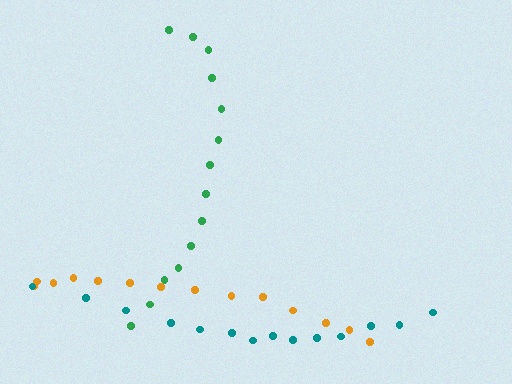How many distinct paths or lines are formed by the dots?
There are 3 distinct paths.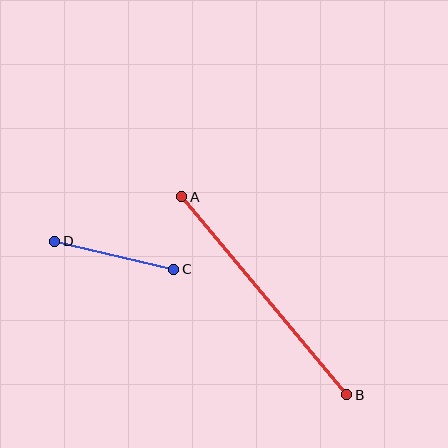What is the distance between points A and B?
The distance is approximately 258 pixels.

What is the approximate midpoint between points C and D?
The midpoint is at approximately (114, 255) pixels.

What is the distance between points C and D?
The distance is approximately 122 pixels.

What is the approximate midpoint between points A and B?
The midpoint is at approximately (264, 296) pixels.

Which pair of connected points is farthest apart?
Points A and B are farthest apart.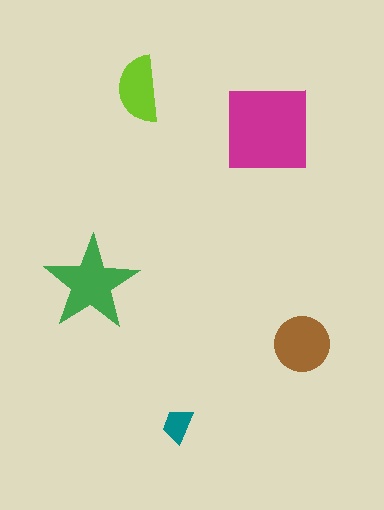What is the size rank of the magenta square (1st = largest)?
1st.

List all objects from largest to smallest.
The magenta square, the green star, the brown circle, the lime semicircle, the teal trapezoid.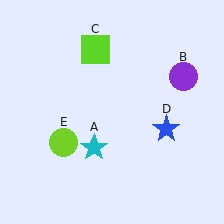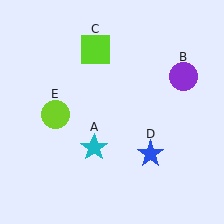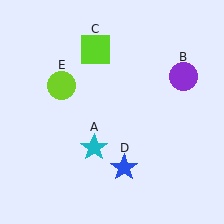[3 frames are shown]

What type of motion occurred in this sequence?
The blue star (object D), lime circle (object E) rotated clockwise around the center of the scene.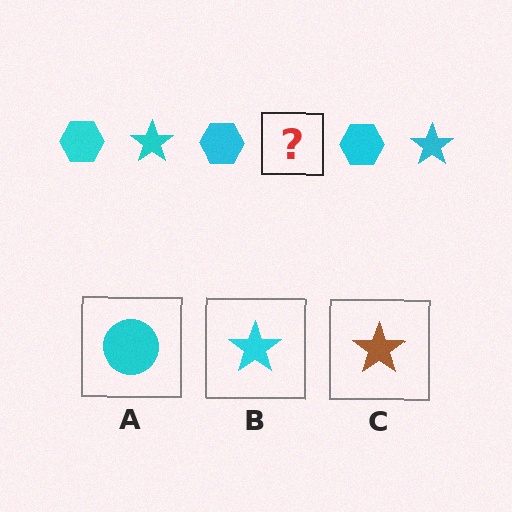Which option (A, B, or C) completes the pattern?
B.